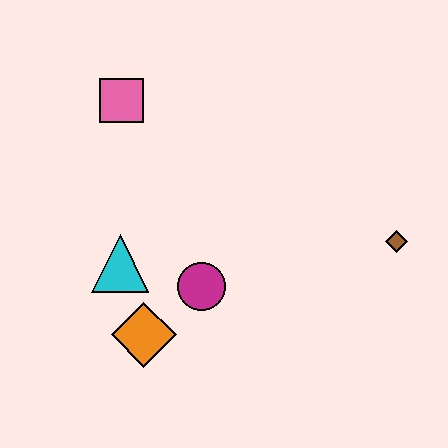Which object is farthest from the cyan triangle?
The brown diamond is farthest from the cyan triangle.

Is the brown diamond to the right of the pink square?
Yes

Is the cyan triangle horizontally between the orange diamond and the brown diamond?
No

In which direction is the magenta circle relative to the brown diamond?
The magenta circle is to the left of the brown diamond.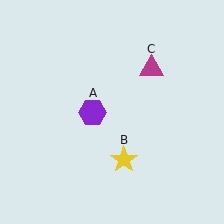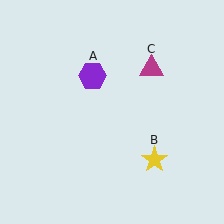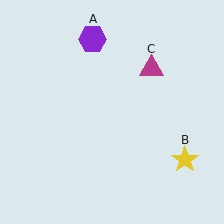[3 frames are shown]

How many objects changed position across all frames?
2 objects changed position: purple hexagon (object A), yellow star (object B).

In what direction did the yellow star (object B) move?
The yellow star (object B) moved right.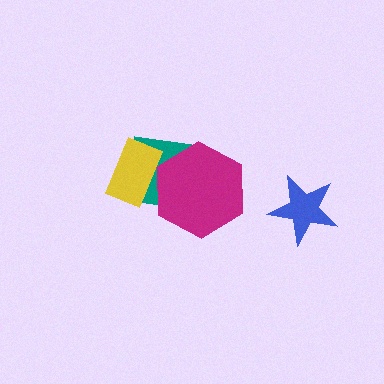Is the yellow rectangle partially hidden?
Yes, it is partially covered by another shape.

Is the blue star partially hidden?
No, no other shape covers it.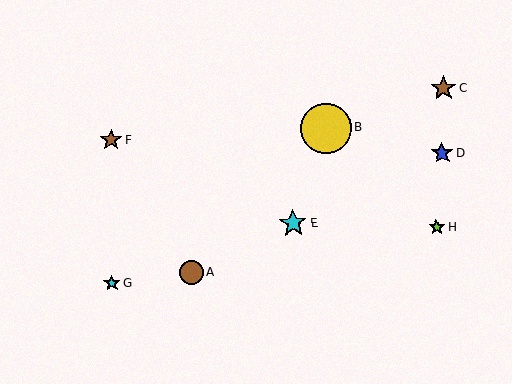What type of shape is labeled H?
Shape H is a lime star.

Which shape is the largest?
The yellow circle (labeled B) is the largest.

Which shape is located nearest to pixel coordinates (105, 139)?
The brown star (labeled F) at (111, 140) is nearest to that location.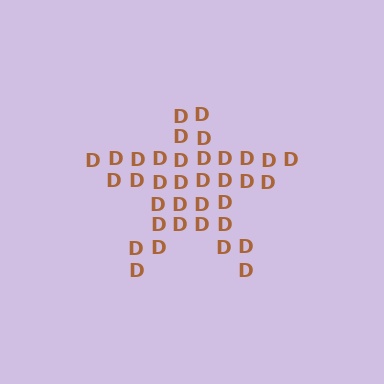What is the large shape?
The large shape is a star.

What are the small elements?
The small elements are letter D's.